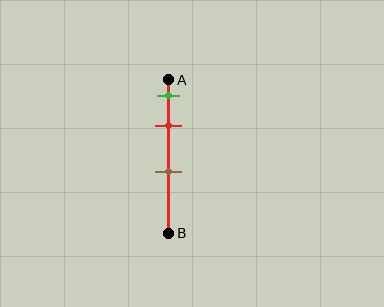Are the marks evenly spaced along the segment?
No, the marks are not evenly spaced.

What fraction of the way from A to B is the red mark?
The red mark is approximately 30% (0.3) of the way from A to B.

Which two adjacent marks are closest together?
The green and red marks are the closest adjacent pair.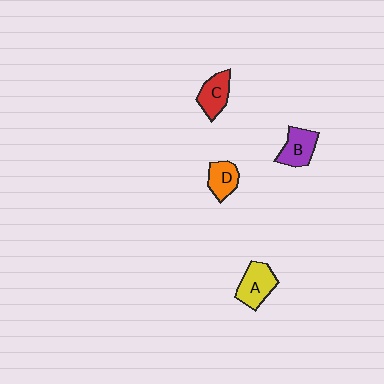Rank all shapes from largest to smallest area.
From largest to smallest: A (yellow), B (purple), C (red), D (orange).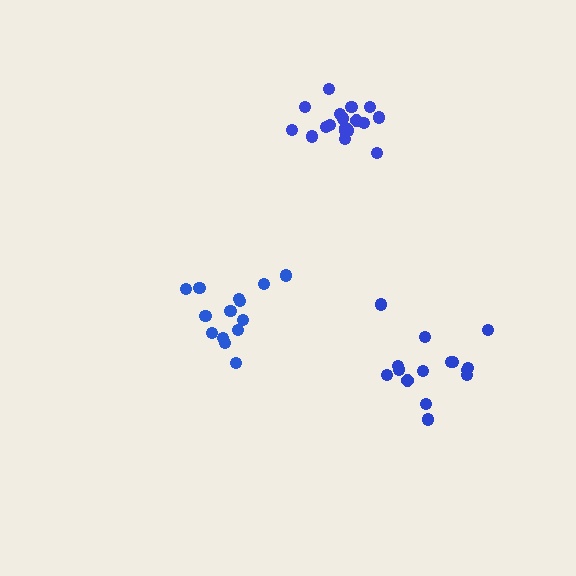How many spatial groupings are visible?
There are 3 spatial groupings.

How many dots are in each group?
Group 1: 14 dots, Group 2: 15 dots, Group 3: 18 dots (47 total).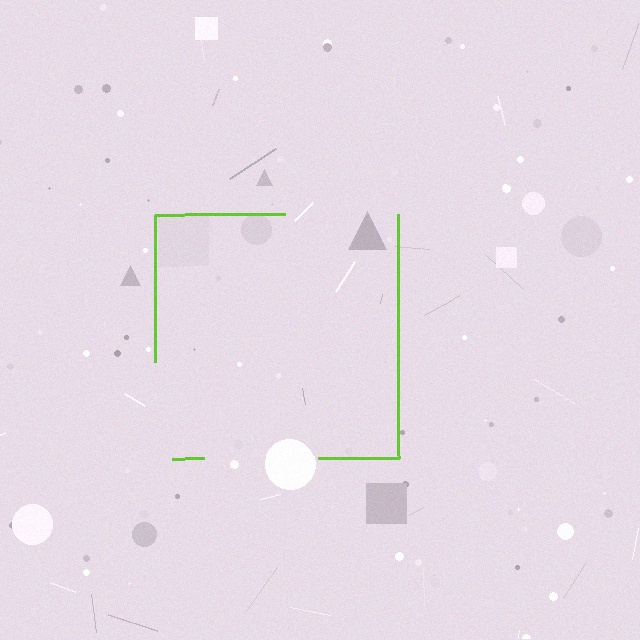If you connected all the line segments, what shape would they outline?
They would outline a square.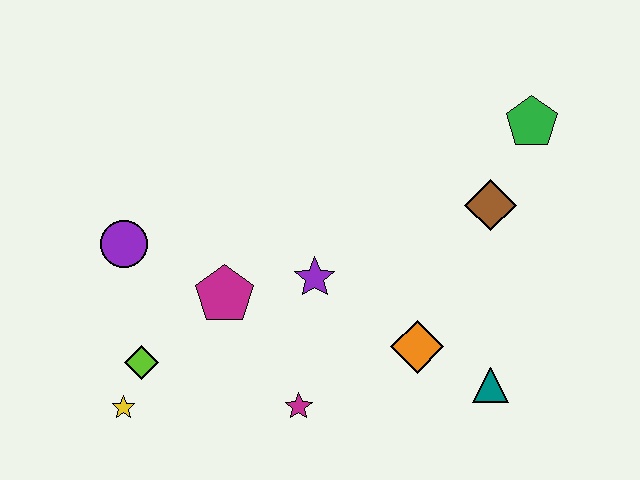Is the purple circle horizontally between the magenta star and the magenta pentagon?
No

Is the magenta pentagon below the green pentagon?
Yes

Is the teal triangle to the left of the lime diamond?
No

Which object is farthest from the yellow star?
The green pentagon is farthest from the yellow star.